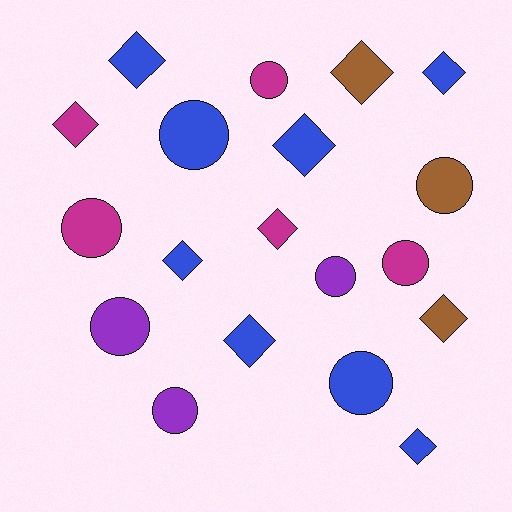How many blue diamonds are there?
There are 6 blue diamonds.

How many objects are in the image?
There are 19 objects.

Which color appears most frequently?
Blue, with 8 objects.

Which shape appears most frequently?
Diamond, with 10 objects.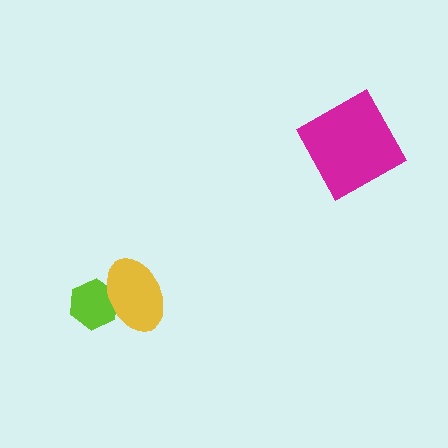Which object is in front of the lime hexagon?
The yellow ellipse is in front of the lime hexagon.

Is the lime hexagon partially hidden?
Yes, it is partially covered by another shape.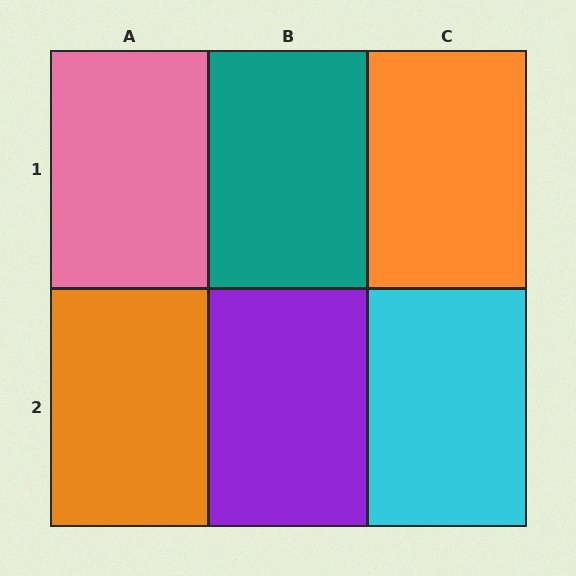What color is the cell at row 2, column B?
Purple.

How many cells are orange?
2 cells are orange.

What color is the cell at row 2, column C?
Cyan.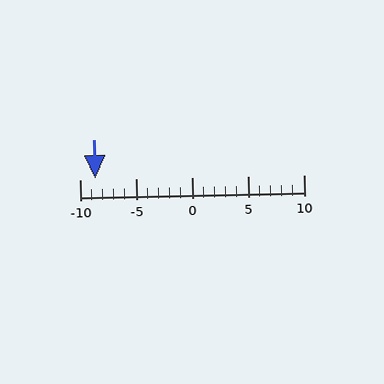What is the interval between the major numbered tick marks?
The major tick marks are spaced 5 units apart.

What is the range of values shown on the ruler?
The ruler shows values from -10 to 10.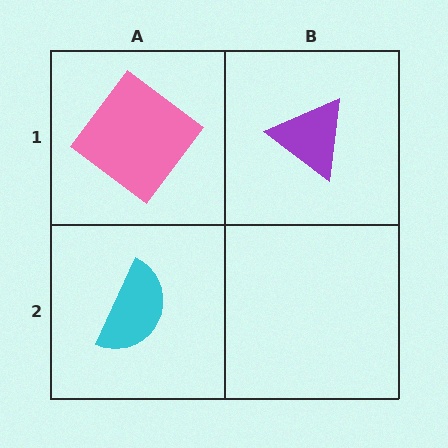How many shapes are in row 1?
2 shapes.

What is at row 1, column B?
A purple triangle.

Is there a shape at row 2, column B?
No, that cell is empty.